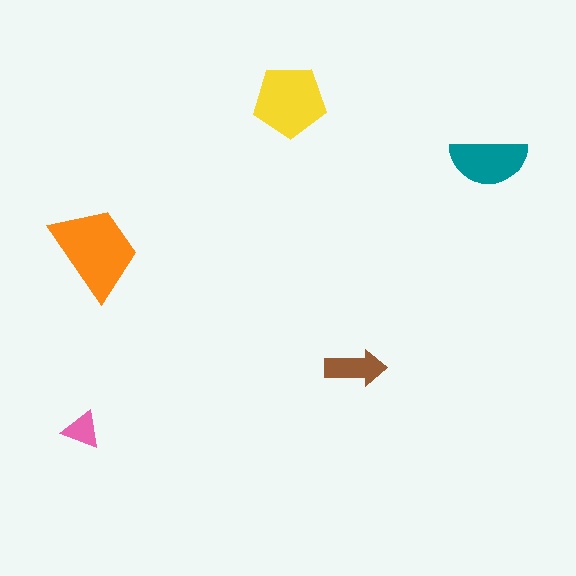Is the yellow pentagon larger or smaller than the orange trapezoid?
Smaller.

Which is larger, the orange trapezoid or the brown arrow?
The orange trapezoid.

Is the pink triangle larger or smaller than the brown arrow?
Smaller.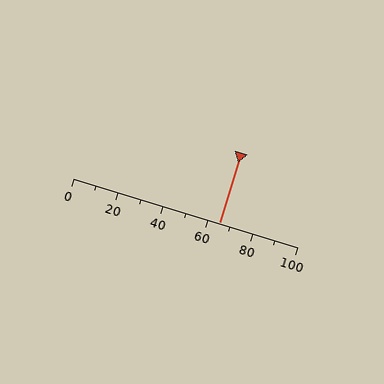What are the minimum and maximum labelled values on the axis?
The axis runs from 0 to 100.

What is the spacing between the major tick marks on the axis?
The major ticks are spaced 20 apart.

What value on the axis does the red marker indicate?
The marker indicates approximately 65.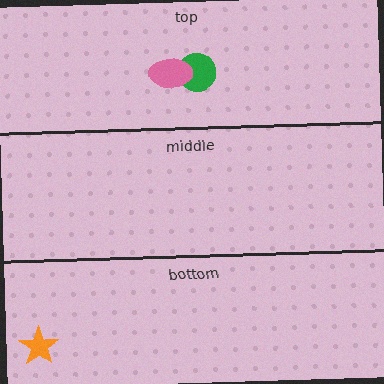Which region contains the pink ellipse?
The top region.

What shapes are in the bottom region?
The orange star.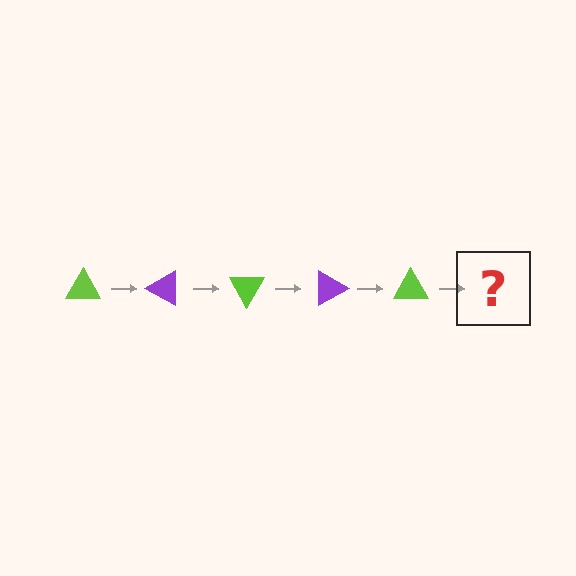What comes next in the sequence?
The next element should be a purple triangle, rotated 150 degrees from the start.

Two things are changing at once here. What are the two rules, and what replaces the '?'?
The two rules are that it rotates 30 degrees each step and the color cycles through lime and purple. The '?' should be a purple triangle, rotated 150 degrees from the start.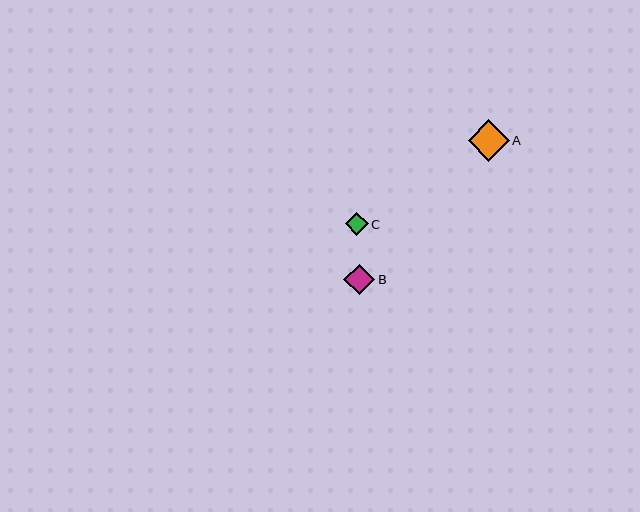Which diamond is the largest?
Diamond A is the largest with a size of approximately 41 pixels.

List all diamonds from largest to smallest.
From largest to smallest: A, B, C.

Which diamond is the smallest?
Diamond C is the smallest with a size of approximately 23 pixels.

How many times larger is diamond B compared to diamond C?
Diamond B is approximately 1.3 times the size of diamond C.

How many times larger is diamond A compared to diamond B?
Diamond A is approximately 1.3 times the size of diamond B.